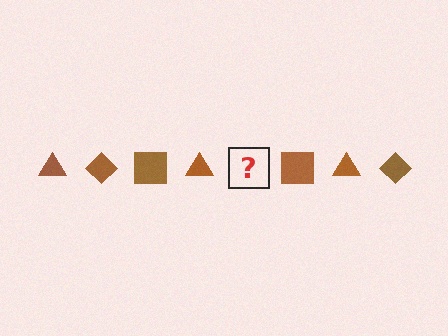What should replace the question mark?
The question mark should be replaced with a brown diamond.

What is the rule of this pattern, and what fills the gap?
The rule is that the pattern cycles through triangle, diamond, square shapes in brown. The gap should be filled with a brown diamond.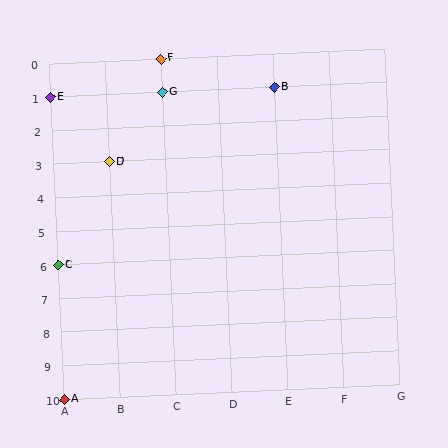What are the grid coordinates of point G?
Point G is at grid coordinates (C, 1).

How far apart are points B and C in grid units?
Points B and C are 4 columns and 5 rows apart (about 6.4 grid units diagonally).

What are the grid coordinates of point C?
Point C is at grid coordinates (A, 6).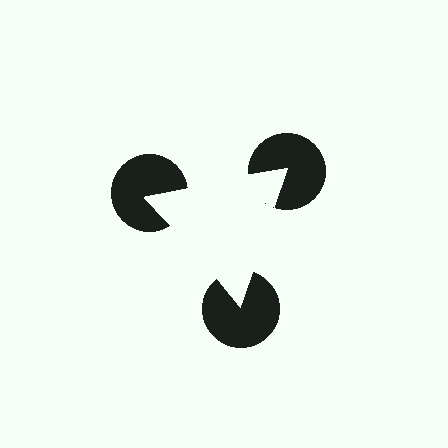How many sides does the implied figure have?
3 sides.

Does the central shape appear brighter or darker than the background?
It typically appears slightly brighter than the background, even though no actual brightness change is drawn.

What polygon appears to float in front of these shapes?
An illusory triangle — its edges are inferred from the aligned wedge cuts in the pac-man discs, not physically drawn.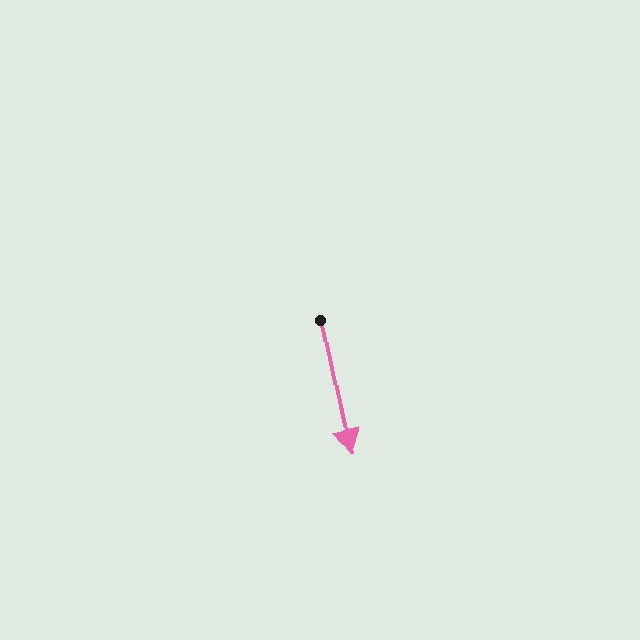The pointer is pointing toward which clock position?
Roughly 6 o'clock.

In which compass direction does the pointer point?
South.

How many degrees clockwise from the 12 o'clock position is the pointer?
Approximately 168 degrees.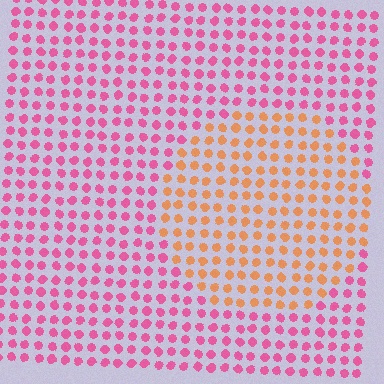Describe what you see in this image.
The image is filled with small pink elements in a uniform arrangement. A circle-shaped region is visible where the elements are tinted to a slightly different hue, forming a subtle color boundary.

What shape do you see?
I see a circle.